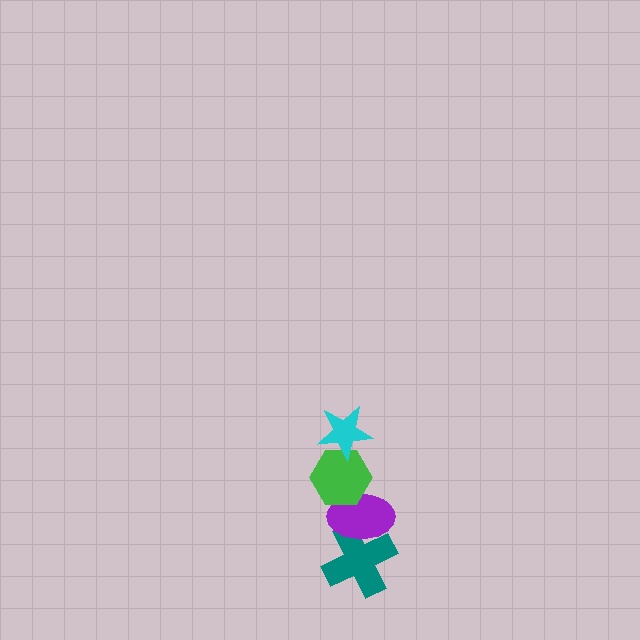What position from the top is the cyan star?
The cyan star is 1st from the top.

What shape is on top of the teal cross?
The purple ellipse is on top of the teal cross.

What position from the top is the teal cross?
The teal cross is 4th from the top.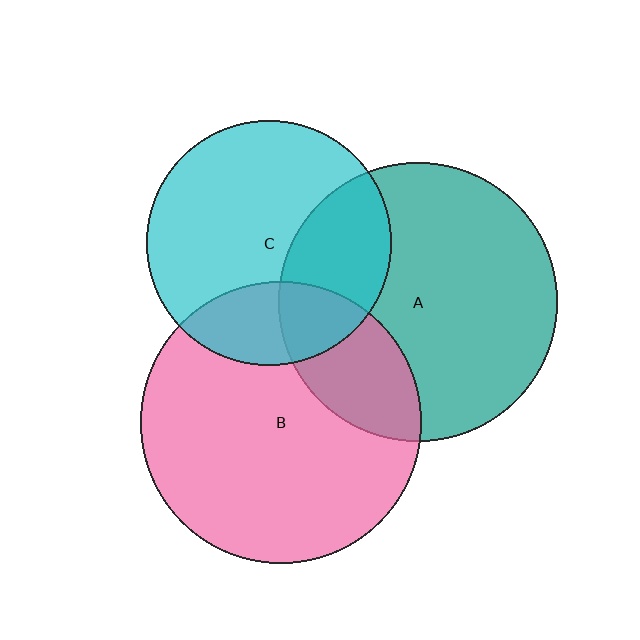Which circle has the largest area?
Circle B (pink).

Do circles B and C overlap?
Yes.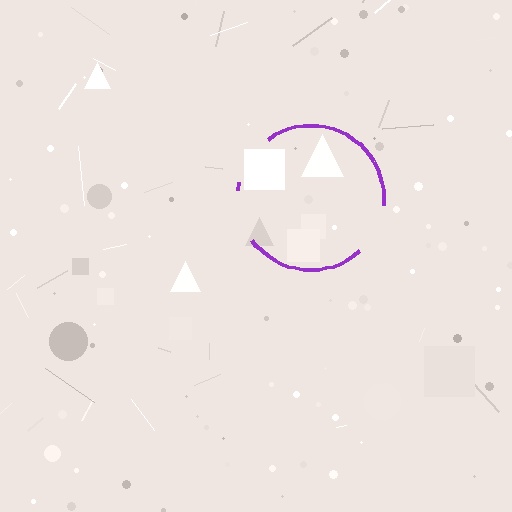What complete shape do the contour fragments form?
The contour fragments form a circle.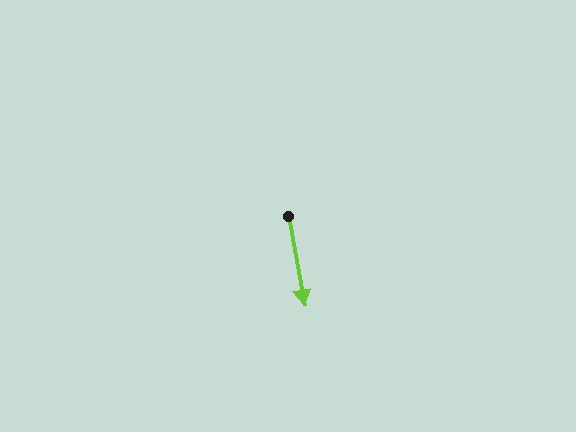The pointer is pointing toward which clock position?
Roughly 6 o'clock.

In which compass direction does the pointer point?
South.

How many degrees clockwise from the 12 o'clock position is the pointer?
Approximately 170 degrees.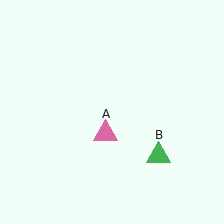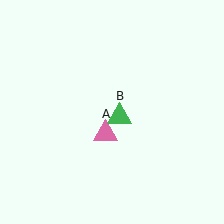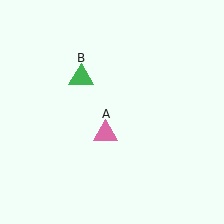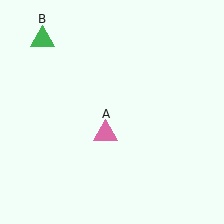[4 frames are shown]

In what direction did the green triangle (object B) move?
The green triangle (object B) moved up and to the left.